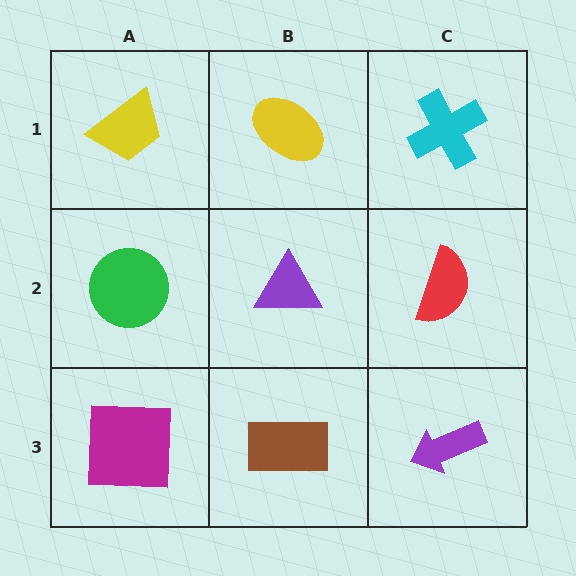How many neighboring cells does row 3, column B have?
3.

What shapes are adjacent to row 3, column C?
A red semicircle (row 2, column C), a brown rectangle (row 3, column B).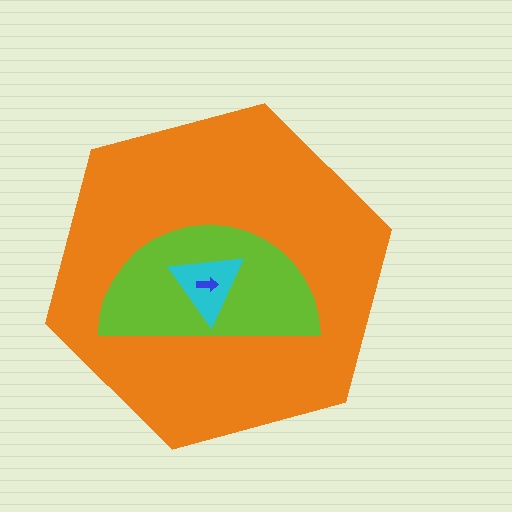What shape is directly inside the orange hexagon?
The lime semicircle.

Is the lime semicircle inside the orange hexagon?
Yes.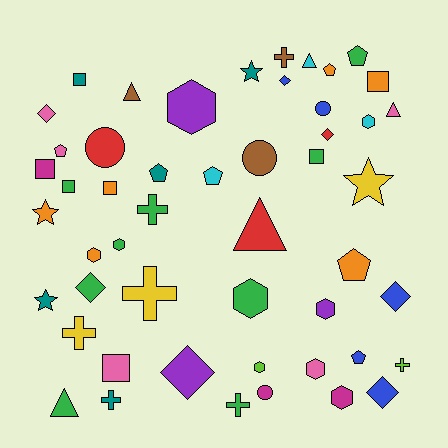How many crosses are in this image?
There are 7 crosses.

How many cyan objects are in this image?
There are 3 cyan objects.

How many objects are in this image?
There are 50 objects.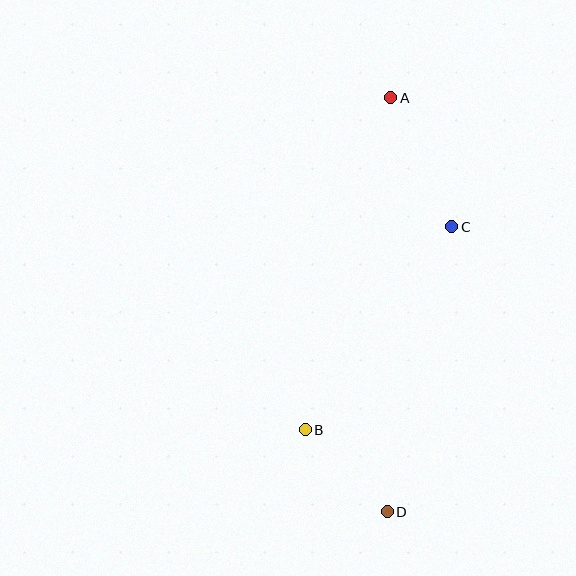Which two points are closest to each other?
Points B and D are closest to each other.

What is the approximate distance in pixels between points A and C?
The distance between A and C is approximately 143 pixels.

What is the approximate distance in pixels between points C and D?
The distance between C and D is approximately 292 pixels.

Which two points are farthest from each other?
Points A and D are farthest from each other.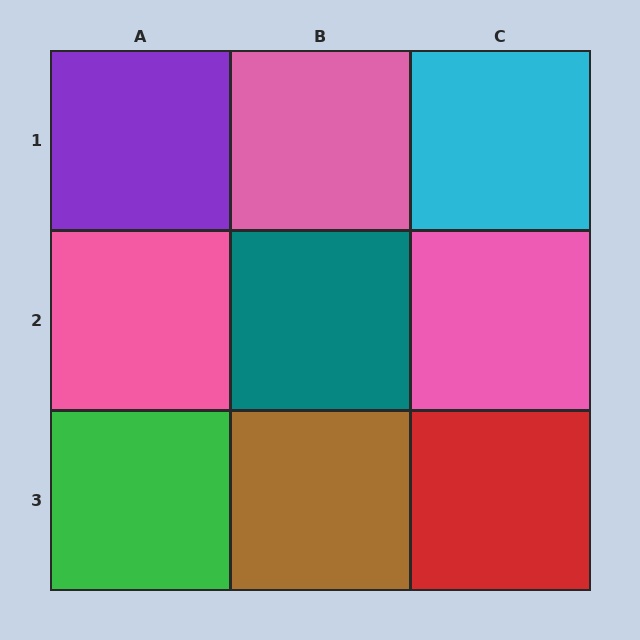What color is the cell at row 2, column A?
Pink.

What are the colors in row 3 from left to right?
Green, brown, red.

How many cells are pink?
3 cells are pink.